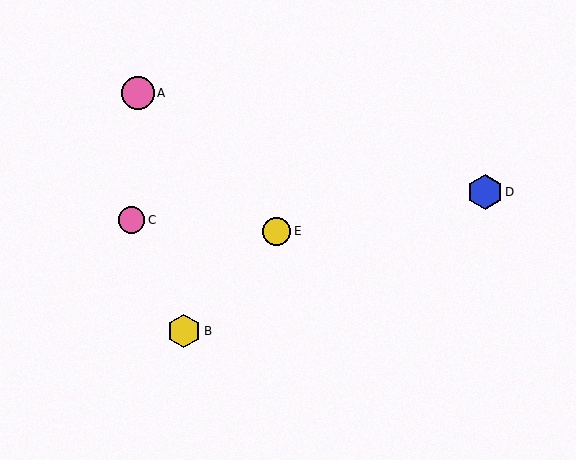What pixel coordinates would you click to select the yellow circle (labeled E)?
Click at (277, 231) to select the yellow circle E.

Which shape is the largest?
The blue hexagon (labeled D) is the largest.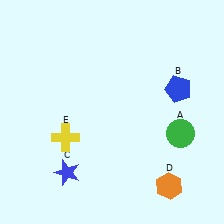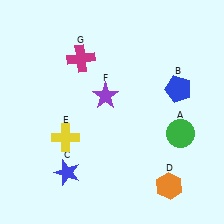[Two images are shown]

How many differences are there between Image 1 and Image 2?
There are 2 differences between the two images.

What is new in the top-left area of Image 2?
A magenta cross (G) was added in the top-left area of Image 2.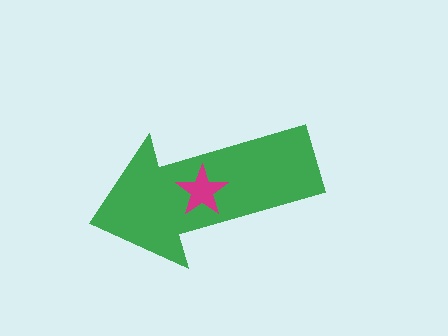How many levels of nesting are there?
2.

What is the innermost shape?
The magenta star.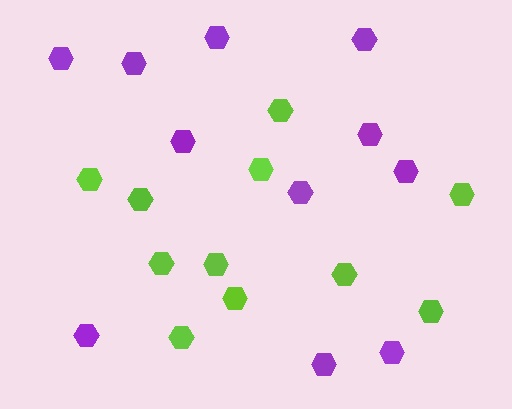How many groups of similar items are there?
There are 2 groups: one group of purple hexagons (11) and one group of lime hexagons (11).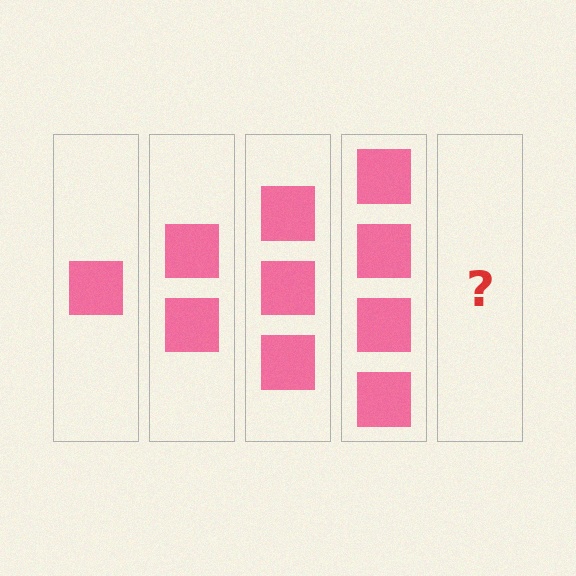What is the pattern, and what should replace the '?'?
The pattern is that each step adds one more square. The '?' should be 5 squares.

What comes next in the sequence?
The next element should be 5 squares.